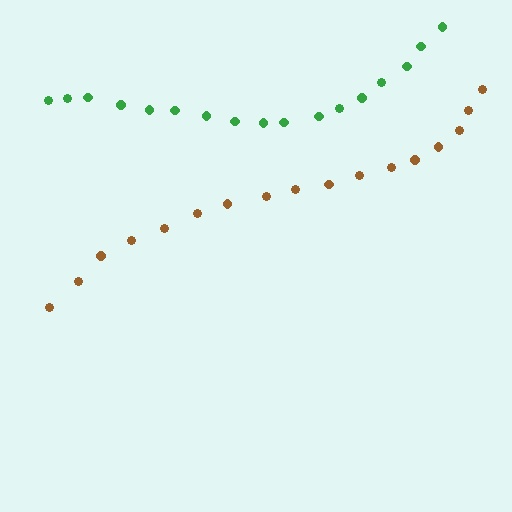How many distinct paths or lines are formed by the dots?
There are 2 distinct paths.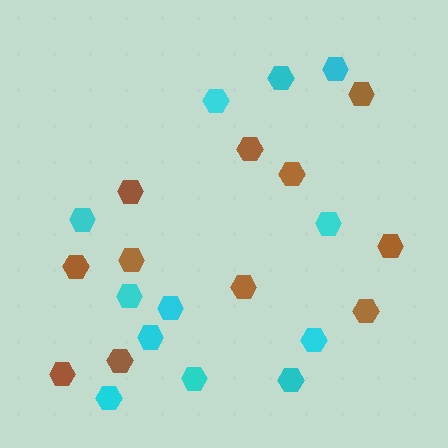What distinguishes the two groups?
There are 2 groups: one group of brown hexagons (11) and one group of cyan hexagons (12).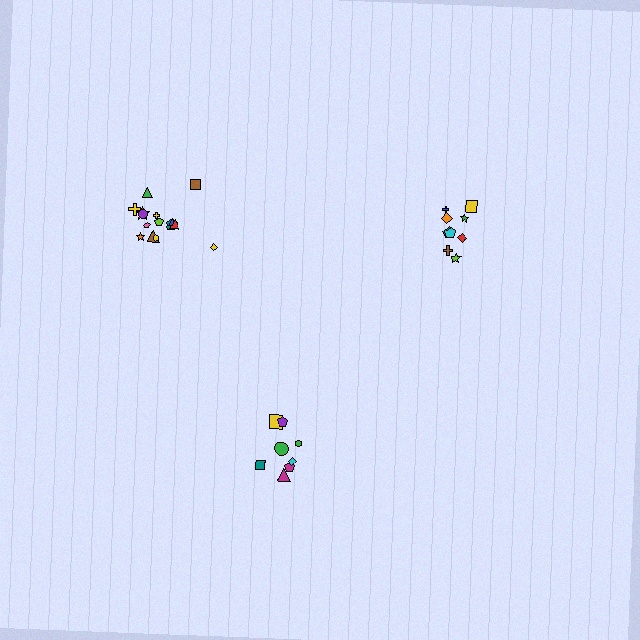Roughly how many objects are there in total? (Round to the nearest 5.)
Roughly 35 objects in total.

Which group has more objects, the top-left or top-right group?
The top-left group.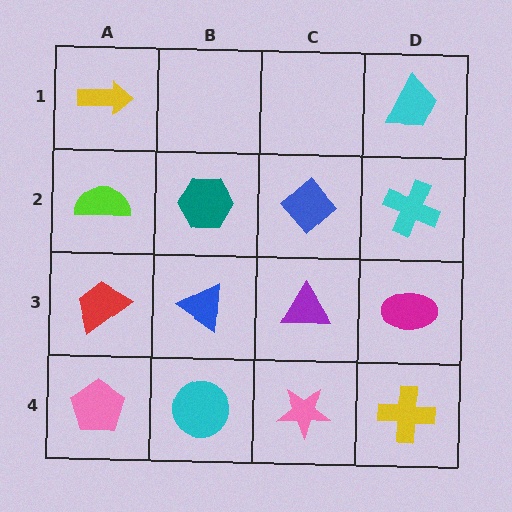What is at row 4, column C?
A pink star.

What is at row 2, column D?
A cyan cross.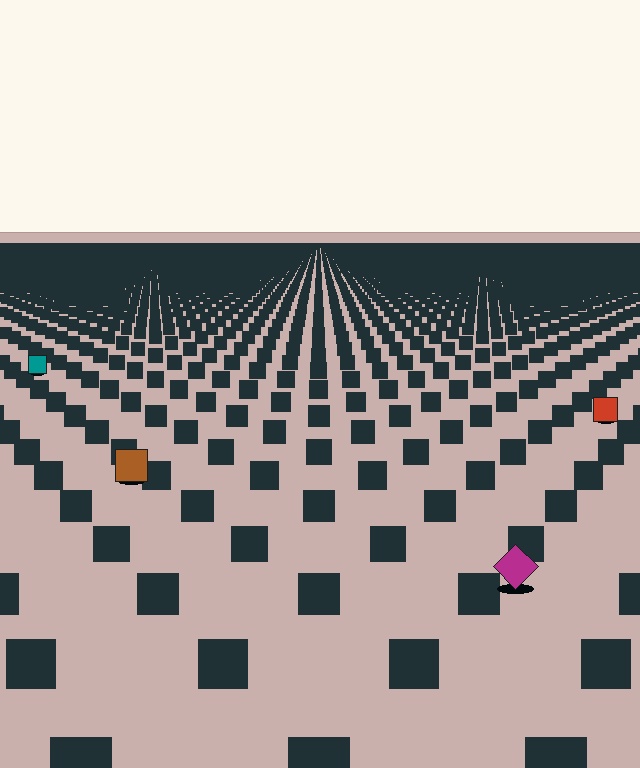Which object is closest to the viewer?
The magenta diamond is closest. The texture marks near it are larger and more spread out.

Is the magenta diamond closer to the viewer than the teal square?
Yes. The magenta diamond is closer — you can tell from the texture gradient: the ground texture is coarser near it.